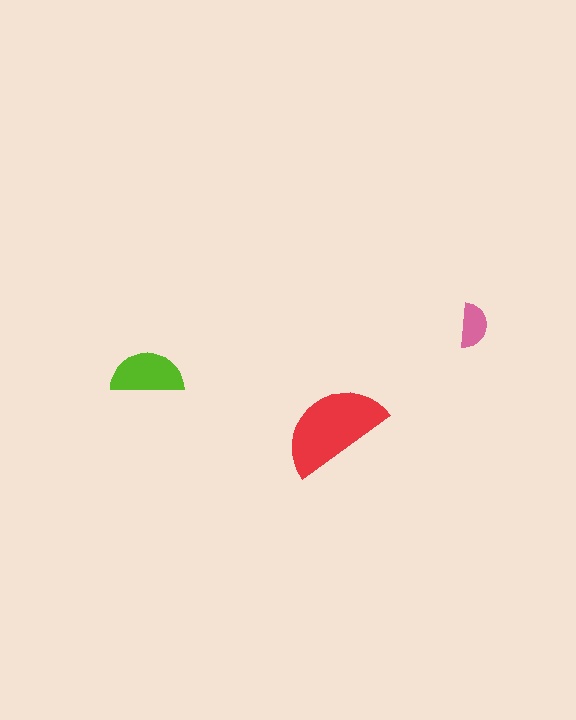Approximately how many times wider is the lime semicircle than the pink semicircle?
About 1.5 times wider.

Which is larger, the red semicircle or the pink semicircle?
The red one.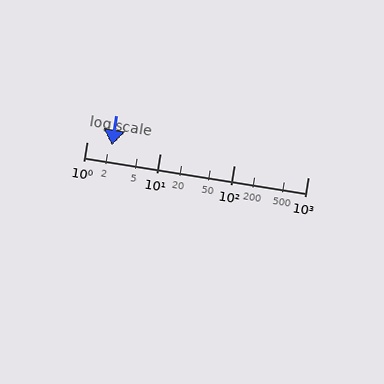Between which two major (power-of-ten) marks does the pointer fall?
The pointer is between 1 and 10.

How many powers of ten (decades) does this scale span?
The scale spans 3 decades, from 1 to 1000.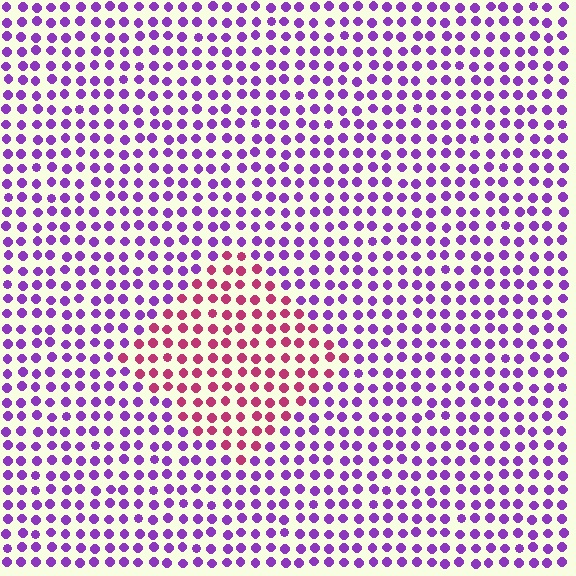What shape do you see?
I see a diamond.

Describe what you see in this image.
The image is filled with small purple elements in a uniform arrangement. A diamond-shaped region is visible where the elements are tinted to a slightly different hue, forming a subtle color boundary.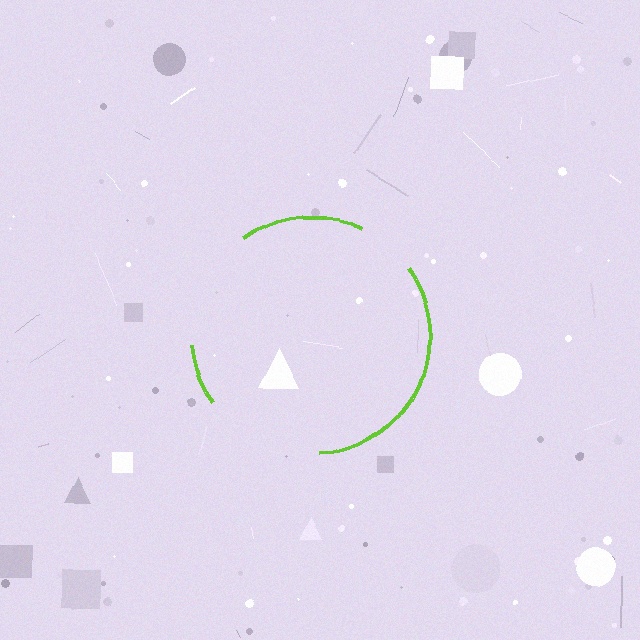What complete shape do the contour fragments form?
The contour fragments form a circle.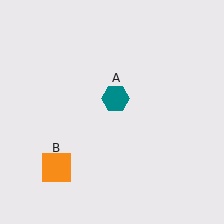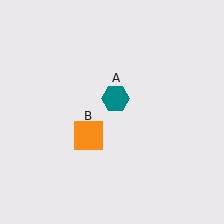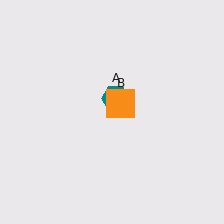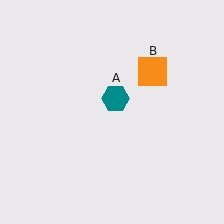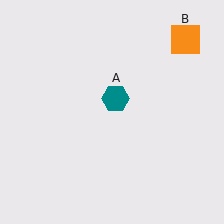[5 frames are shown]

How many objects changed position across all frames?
1 object changed position: orange square (object B).